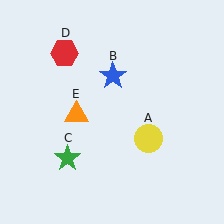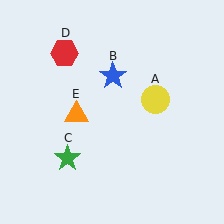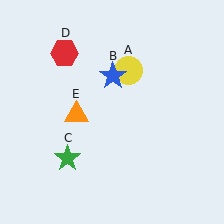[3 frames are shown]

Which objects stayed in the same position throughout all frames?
Blue star (object B) and green star (object C) and red hexagon (object D) and orange triangle (object E) remained stationary.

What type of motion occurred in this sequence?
The yellow circle (object A) rotated counterclockwise around the center of the scene.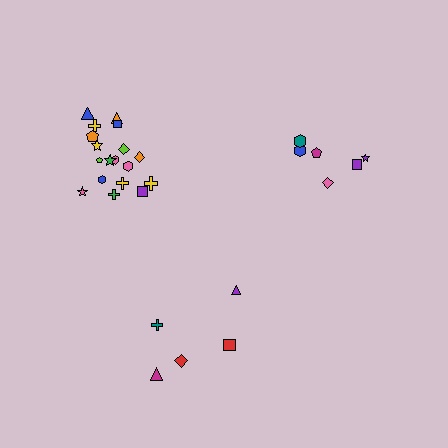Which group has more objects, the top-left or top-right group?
The top-left group.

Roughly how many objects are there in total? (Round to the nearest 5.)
Roughly 30 objects in total.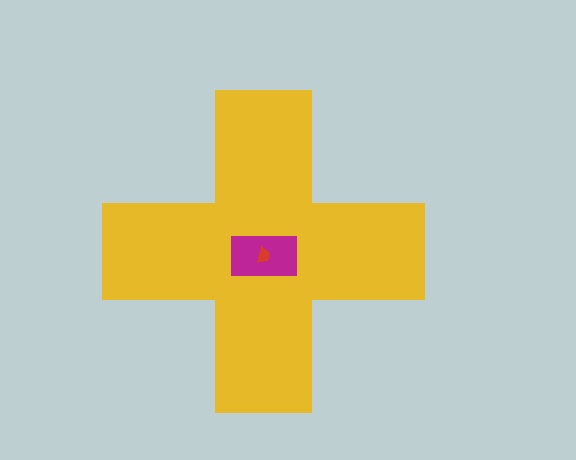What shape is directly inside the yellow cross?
The magenta rectangle.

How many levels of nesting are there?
3.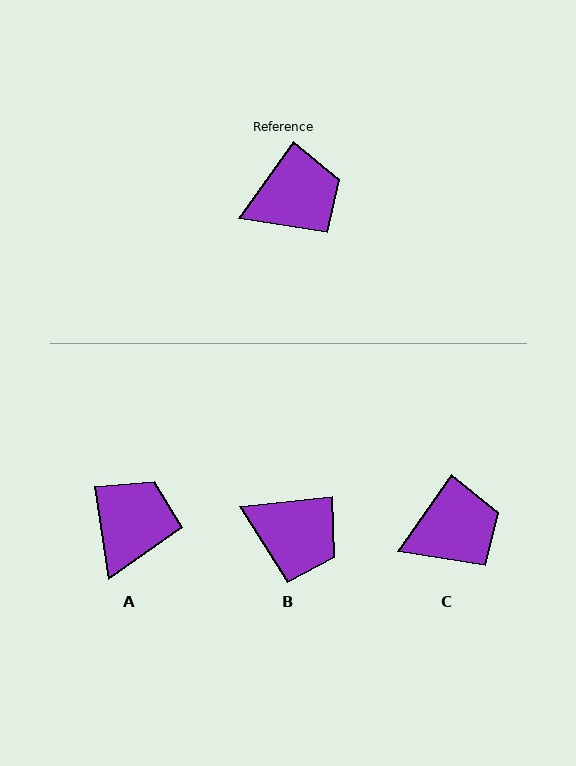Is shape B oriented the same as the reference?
No, it is off by about 49 degrees.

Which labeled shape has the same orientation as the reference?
C.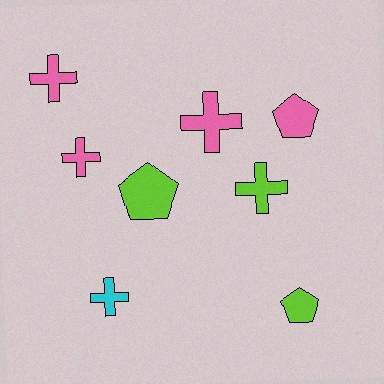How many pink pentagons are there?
There is 1 pink pentagon.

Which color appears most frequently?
Pink, with 4 objects.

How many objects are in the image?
There are 8 objects.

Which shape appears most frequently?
Cross, with 5 objects.